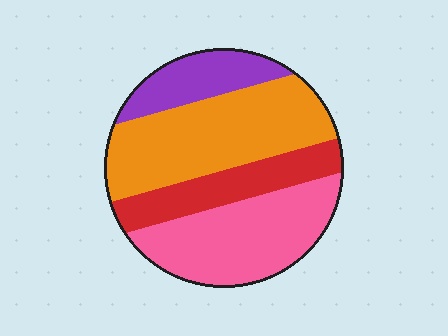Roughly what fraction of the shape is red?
Red takes up about one sixth (1/6) of the shape.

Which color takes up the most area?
Orange, at roughly 35%.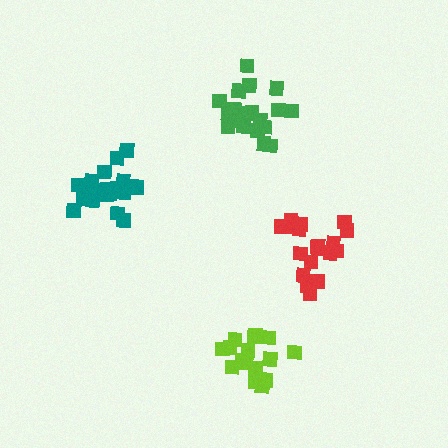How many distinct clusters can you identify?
There are 4 distinct clusters.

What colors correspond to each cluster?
The clusters are colored: teal, red, green, lime.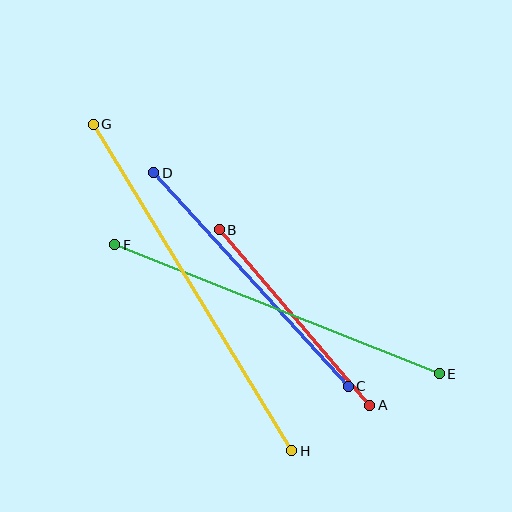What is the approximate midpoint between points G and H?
The midpoint is at approximately (192, 287) pixels.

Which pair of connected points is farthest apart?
Points G and H are farthest apart.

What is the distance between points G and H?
The distance is approximately 382 pixels.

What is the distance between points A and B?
The distance is approximately 231 pixels.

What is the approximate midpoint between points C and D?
The midpoint is at approximately (251, 280) pixels.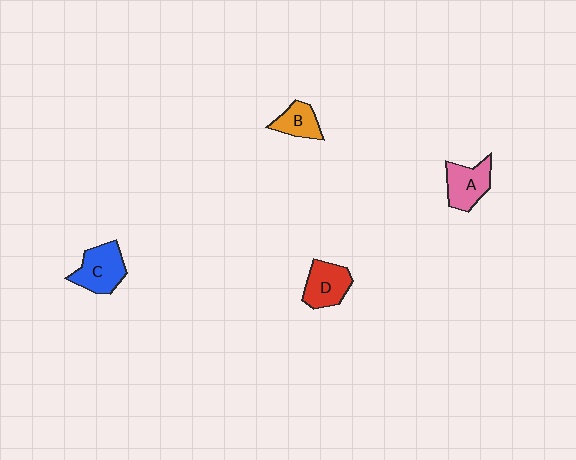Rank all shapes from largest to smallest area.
From largest to smallest: C (blue), A (pink), D (red), B (orange).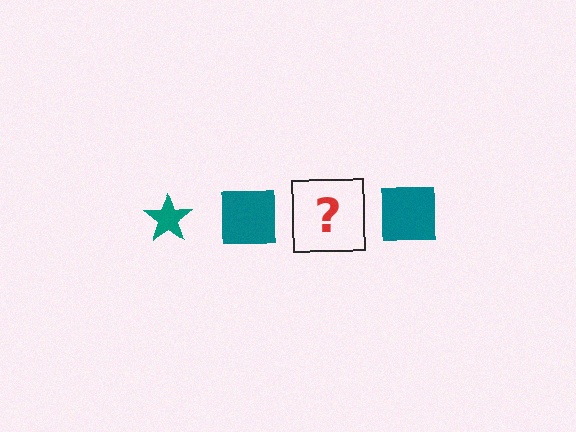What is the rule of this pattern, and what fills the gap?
The rule is that the pattern cycles through star, square shapes in teal. The gap should be filled with a teal star.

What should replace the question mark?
The question mark should be replaced with a teal star.